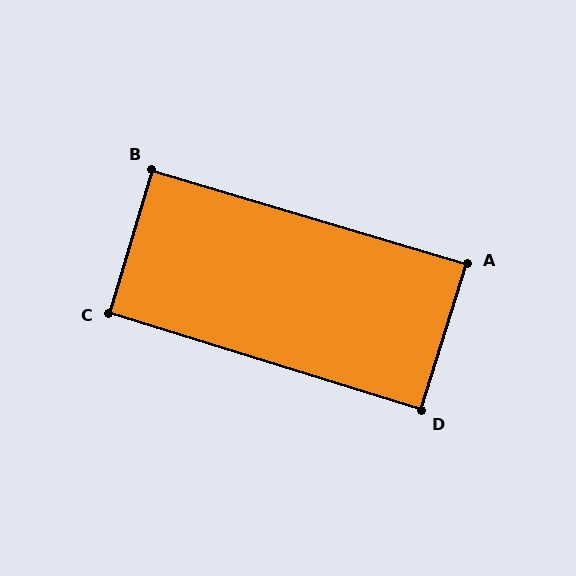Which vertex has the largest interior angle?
C, at approximately 91 degrees.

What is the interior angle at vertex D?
Approximately 90 degrees (approximately right).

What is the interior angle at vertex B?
Approximately 90 degrees (approximately right).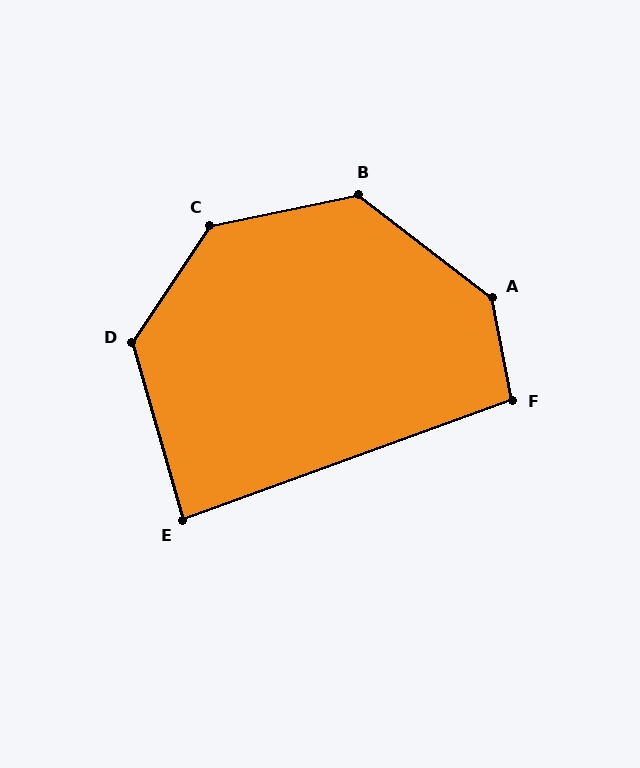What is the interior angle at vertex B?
Approximately 131 degrees (obtuse).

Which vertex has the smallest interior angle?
E, at approximately 86 degrees.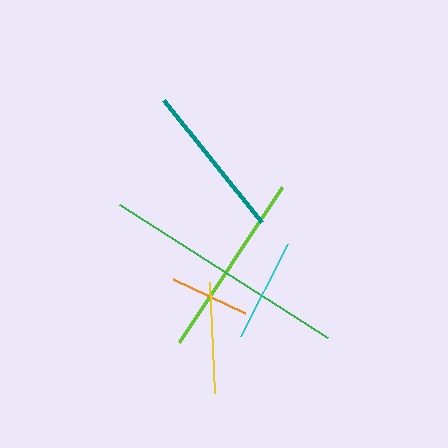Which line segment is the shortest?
The orange line is the shortest at approximately 79 pixels.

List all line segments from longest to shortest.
From longest to shortest: green, lime, teal, yellow, cyan, orange.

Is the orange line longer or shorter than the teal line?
The teal line is longer than the orange line.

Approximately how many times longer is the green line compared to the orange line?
The green line is approximately 3.1 times the length of the orange line.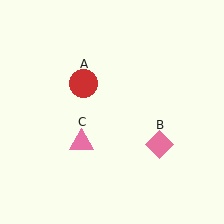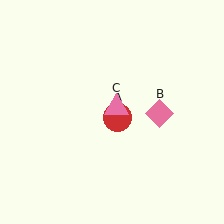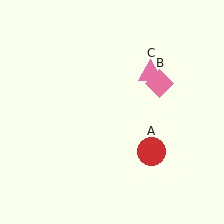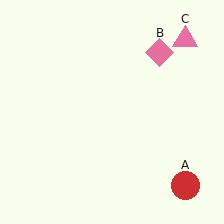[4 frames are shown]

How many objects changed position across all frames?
3 objects changed position: red circle (object A), pink diamond (object B), pink triangle (object C).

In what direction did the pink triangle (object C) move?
The pink triangle (object C) moved up and to the right.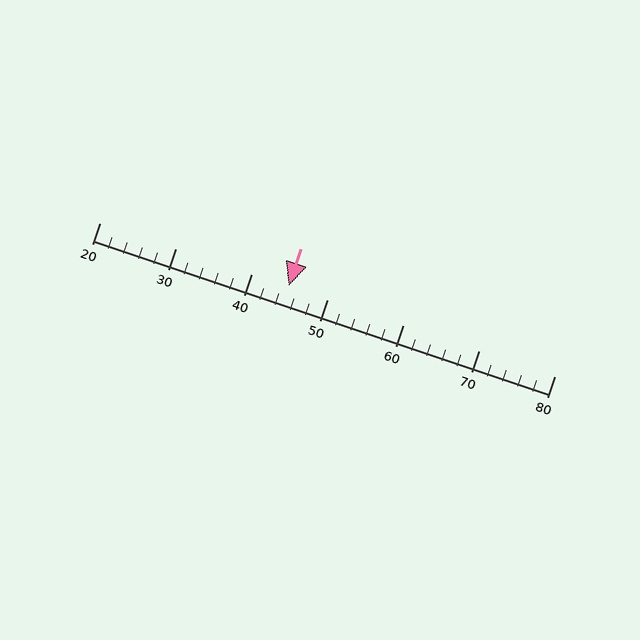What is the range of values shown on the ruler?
The ruler shows values from 20 to 80.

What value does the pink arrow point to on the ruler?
The pink arrow points to approximately 45.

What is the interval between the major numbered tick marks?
The major tick marks are spaced 10 units apart.